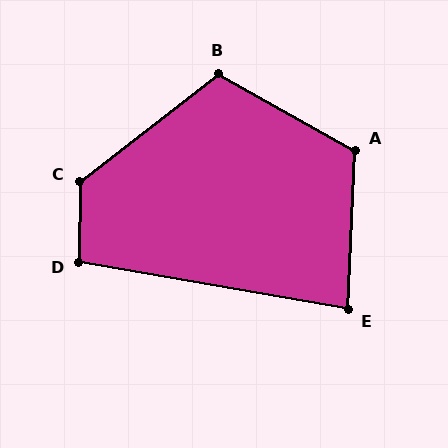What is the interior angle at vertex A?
Approximately 117 degrees (obtuse).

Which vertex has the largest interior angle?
C, at approximately 129 degrees.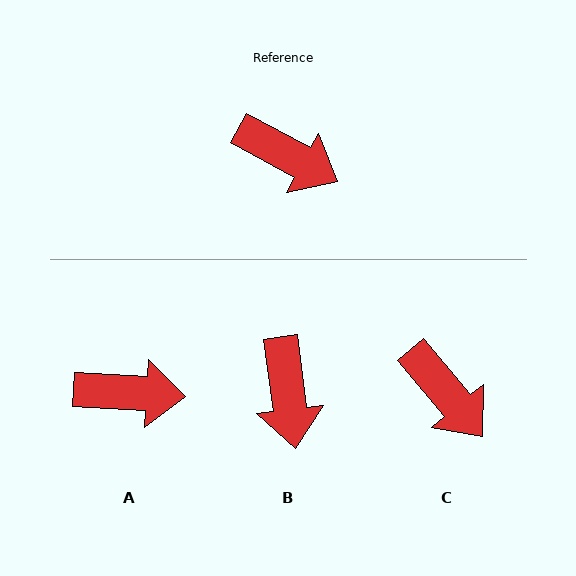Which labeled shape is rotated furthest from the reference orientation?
B, about 54 degrees away.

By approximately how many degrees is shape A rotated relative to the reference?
Approximately 25 degrees counter-clockwise.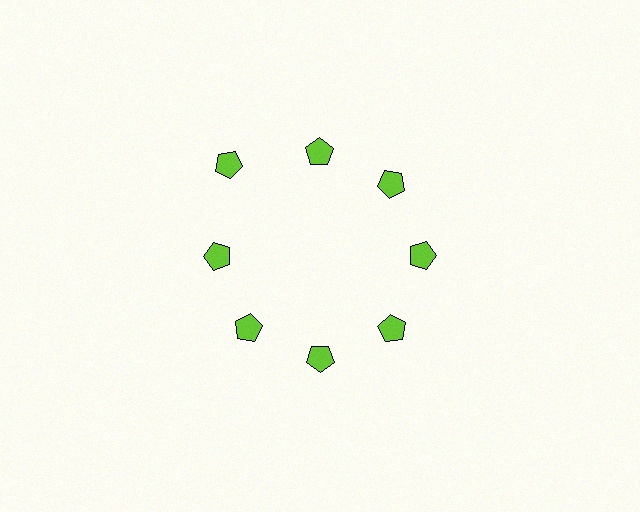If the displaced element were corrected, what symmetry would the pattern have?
It would have 8-fold rotational symmetry — the pattern would map onto itself every 45 degrees.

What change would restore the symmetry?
The symmetry would be restored by moving it inward, back onto the ring so that all 8 pentagons sit at equal angles and equal distance from the center.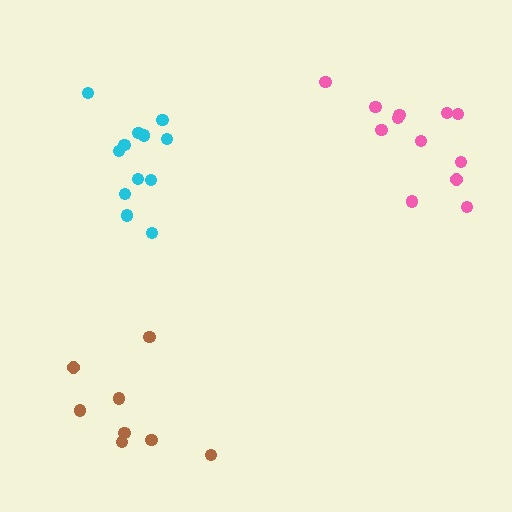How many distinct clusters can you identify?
There are 3 distinct clusters.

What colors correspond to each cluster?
The clusters are colored: brown, pink, cyan.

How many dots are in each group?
Group 1: 8 dots, Group 2: 12 dots, Group 3: 12 dots (32 total).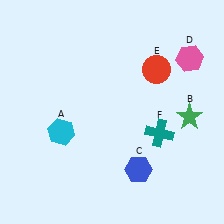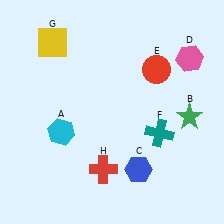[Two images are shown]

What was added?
A yellow square (G), a red cross (H) were added in Image 2.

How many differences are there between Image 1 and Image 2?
There are 2 differences between the two images.